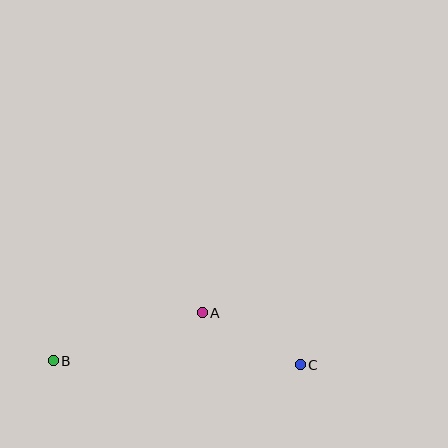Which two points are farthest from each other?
Points B and C are farthest from each other.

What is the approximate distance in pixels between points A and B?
The distance between A and B is approximately 156 pixels.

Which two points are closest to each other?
Points A and C are closest to each other.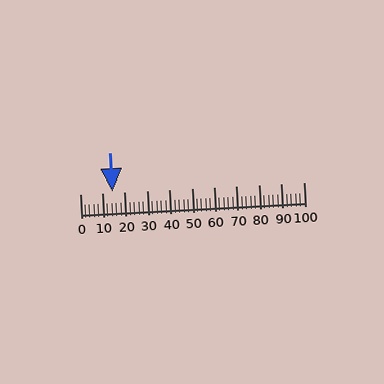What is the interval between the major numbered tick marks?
The major tick marks are spaced 10 units apart.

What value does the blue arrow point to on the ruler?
The blue arrow points to approximately 14.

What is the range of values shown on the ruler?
The ruler shows values from 0 to 100.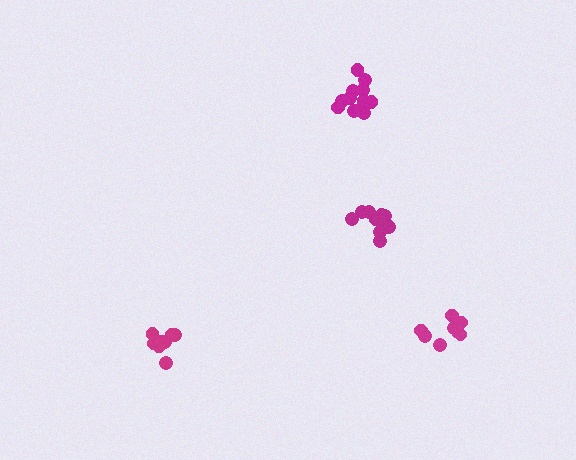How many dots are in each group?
Group 1: 13 dots, Group 2: 8 dots, Group 3: 10 dots, Group 4: 10 dots (41 total).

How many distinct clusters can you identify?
There are 4 distinct clusters.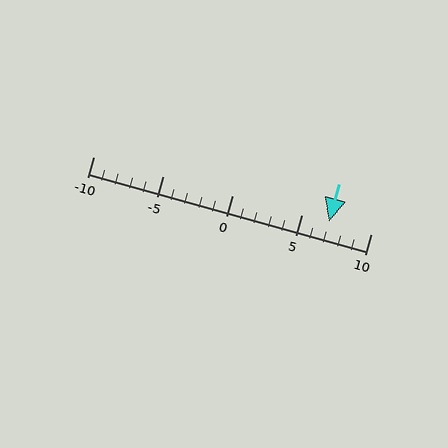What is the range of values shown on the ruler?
The ruler shows values from -10 to 10.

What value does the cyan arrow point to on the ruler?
The cyan arrow points to approximately 7.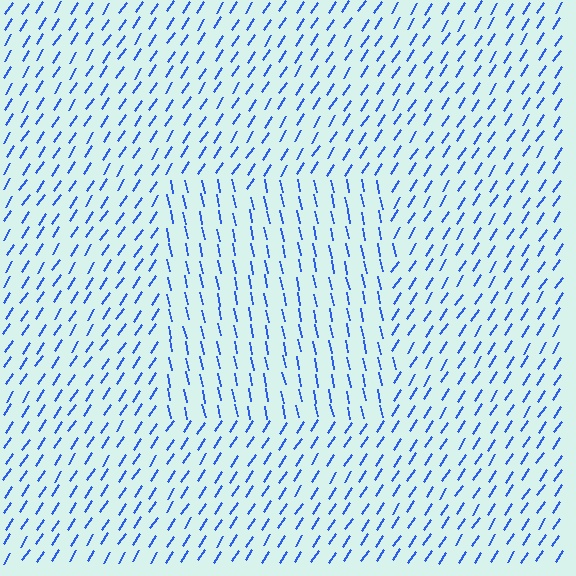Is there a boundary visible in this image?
Yes, there is a texture boundary formed by a change in line orientation.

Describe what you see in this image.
The image is filled with small blue line segments. A rectangle region in the image has lines oriented differently from the surrounding lines, creating a visible texture boundary.